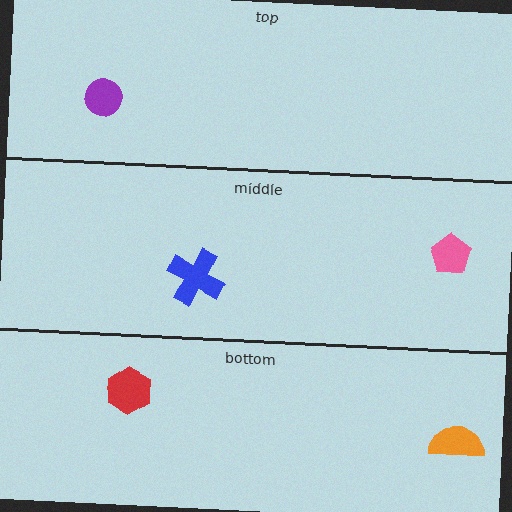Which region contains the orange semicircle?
The bottom region.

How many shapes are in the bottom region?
2.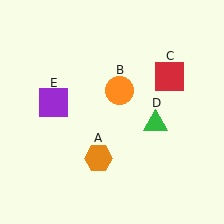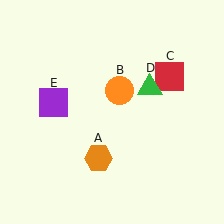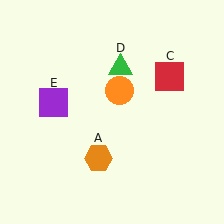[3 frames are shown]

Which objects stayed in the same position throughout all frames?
Orange hexagon (object A) and orange circle (object B) and red square (object C) and purple square (object E) remained stationary.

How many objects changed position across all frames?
1 object changed position: green triangle (object D).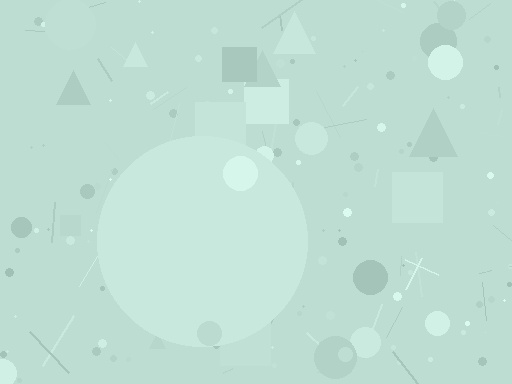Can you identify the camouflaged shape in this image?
The camouflaged shape is a circle.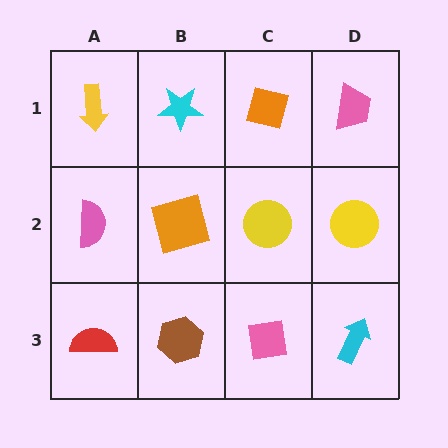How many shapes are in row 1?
4 shapes.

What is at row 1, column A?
A yellow arrow.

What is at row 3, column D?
A cyan arrow.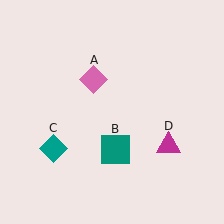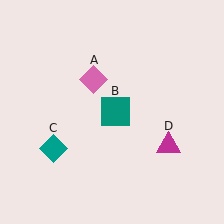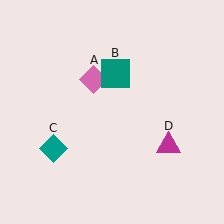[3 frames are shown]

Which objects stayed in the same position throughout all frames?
Pink diamond (object A) and teal diamond (object C) and magenta triangle (object D) remained stationary.